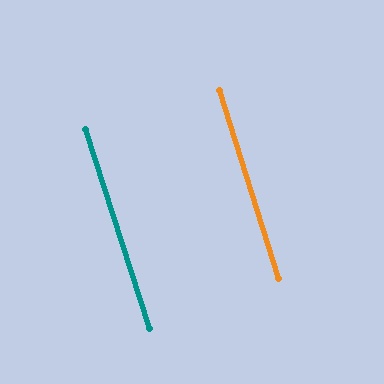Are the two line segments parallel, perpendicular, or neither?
Parallel — their directions differ by only 0.4°.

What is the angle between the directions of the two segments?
Approximately 0 degrees.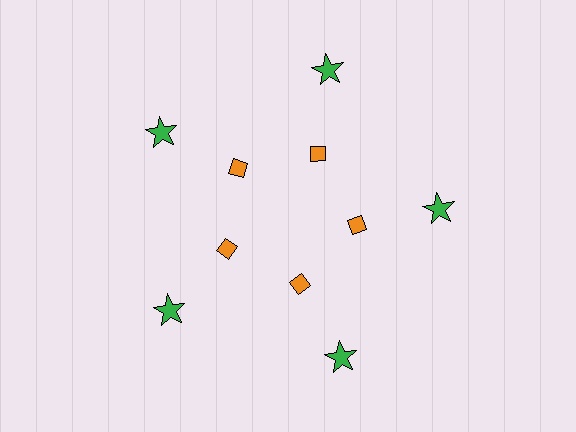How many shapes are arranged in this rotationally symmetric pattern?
There are 10 shapes, arranged in 5 groups of 2.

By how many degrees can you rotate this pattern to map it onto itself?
The pattern maps onto itself every 72 degrees of rotation.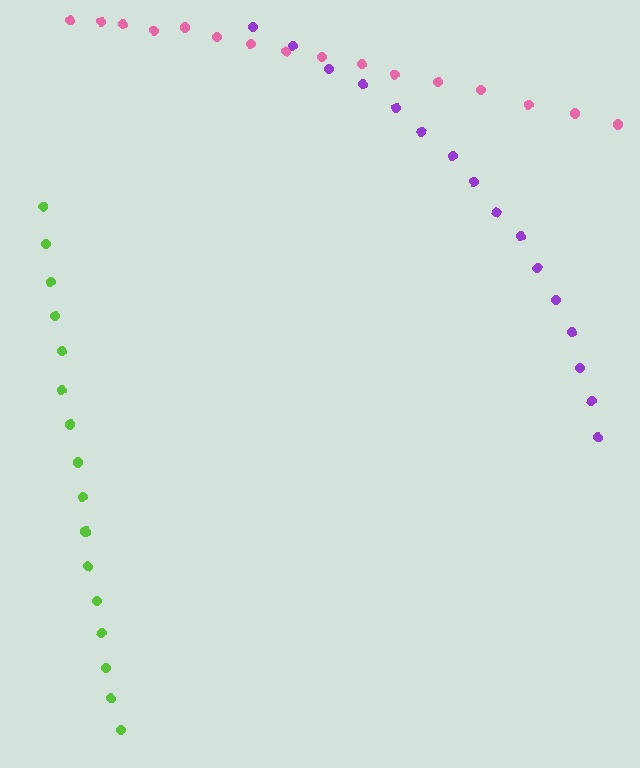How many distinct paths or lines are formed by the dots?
There are 3 distinct paths.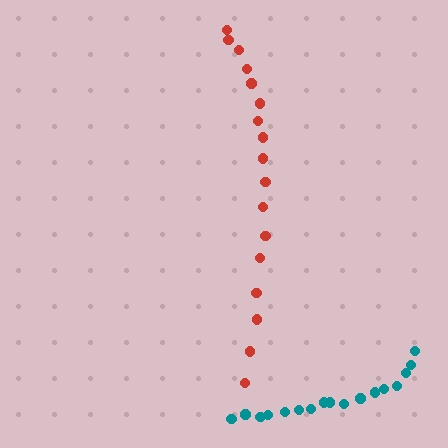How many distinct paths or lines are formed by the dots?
There are 2 distinct paths.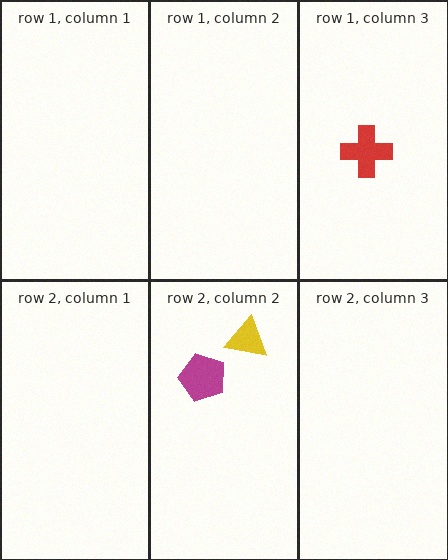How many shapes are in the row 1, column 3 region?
1.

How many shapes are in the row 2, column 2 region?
2.